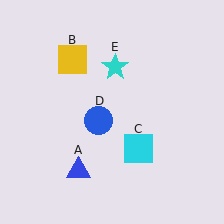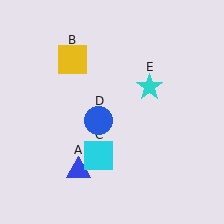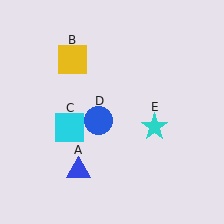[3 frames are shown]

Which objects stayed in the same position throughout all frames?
Blue triangle (object A) and yellow square (object B) and blue circle (object D) remained stationary.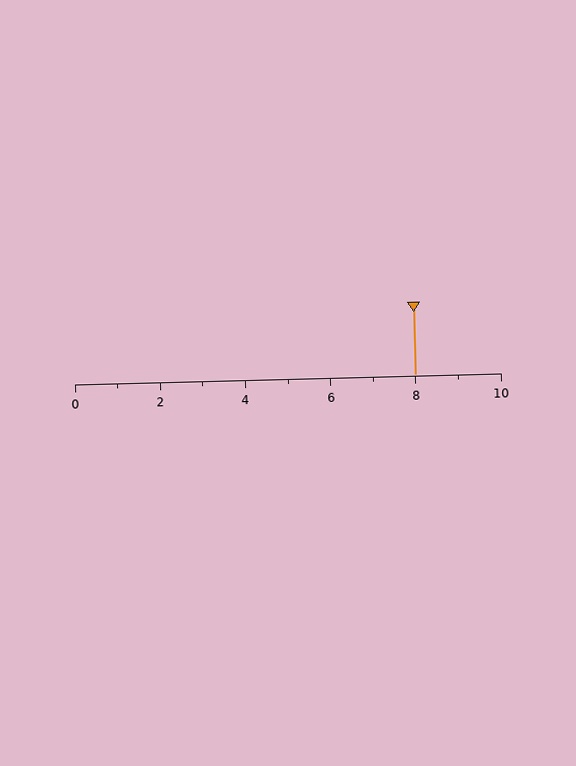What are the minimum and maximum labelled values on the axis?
The axis runs from 0 to 10.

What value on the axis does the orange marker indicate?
The marker indicates approximately 8.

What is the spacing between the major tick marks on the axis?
The major ticks are spaced 2 apart.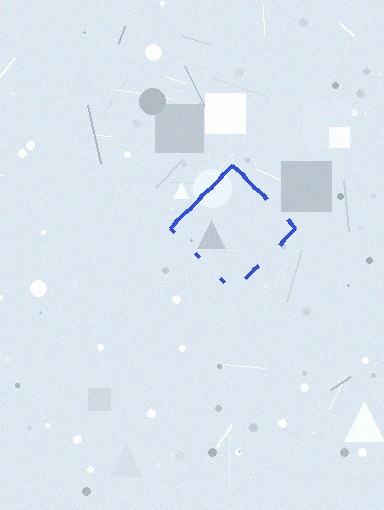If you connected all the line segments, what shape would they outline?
They would outline a diamond.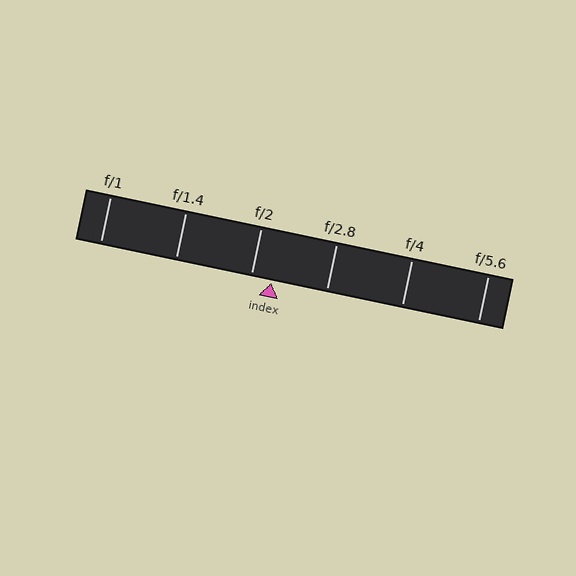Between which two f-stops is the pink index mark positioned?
The index mark is between f/2 and f/2.8.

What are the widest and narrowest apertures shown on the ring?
The widest aperture shown is f/1 and the narrowest is f/5.6.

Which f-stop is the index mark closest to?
The index mark is closest to f/2.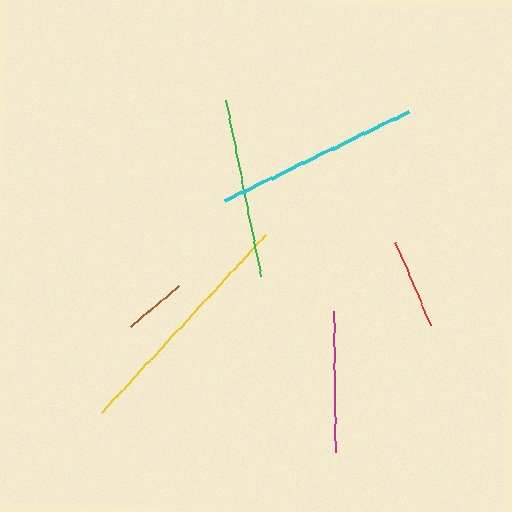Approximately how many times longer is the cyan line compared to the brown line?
The cyan line is approximately 3.2 times the length of the brown line.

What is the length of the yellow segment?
The yellow segment is approximately 242 pixels long.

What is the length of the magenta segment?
The magenta segment is approximately 141 pixels long.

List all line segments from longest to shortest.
From longest to shortest: yellow, cyan, green, magenta, red, brown.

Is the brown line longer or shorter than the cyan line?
The cyan line is longer than the brown line.